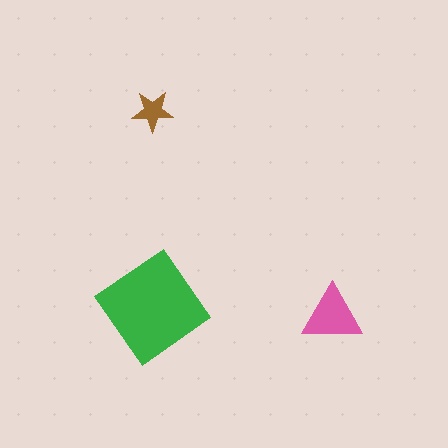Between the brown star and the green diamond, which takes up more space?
The green diamond.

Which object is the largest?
The green diamond.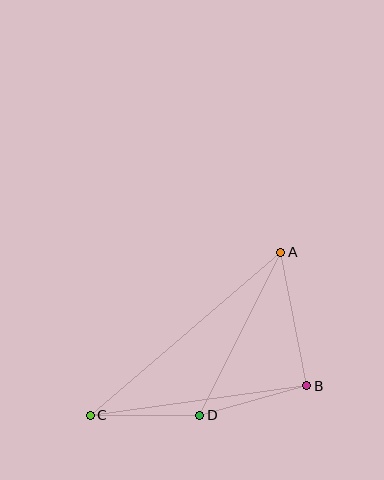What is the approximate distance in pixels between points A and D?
The distance between A and D is approximately 182 pixels.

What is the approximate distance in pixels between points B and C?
The distance between B and C is approximately 218 pixels.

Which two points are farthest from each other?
Points A and C are farthest from each other.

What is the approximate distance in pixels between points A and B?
The distance between A and B is approximately 136 pixels.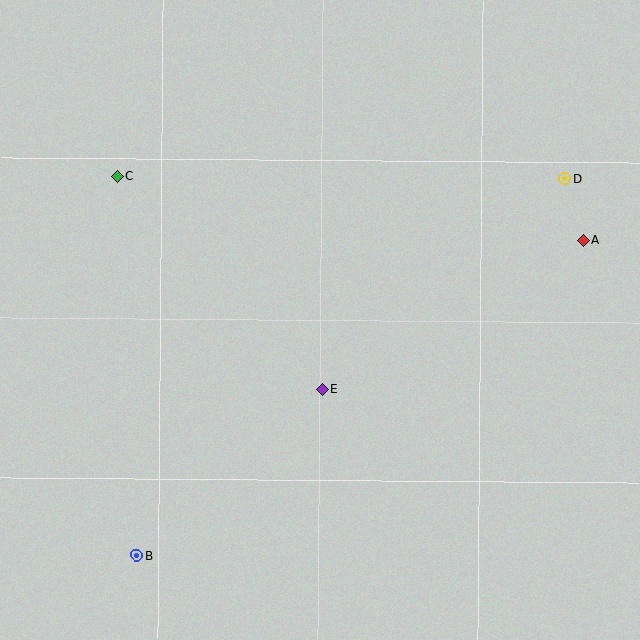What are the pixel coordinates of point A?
Point A is at (583, 241).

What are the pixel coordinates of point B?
Point B is at (137, 555).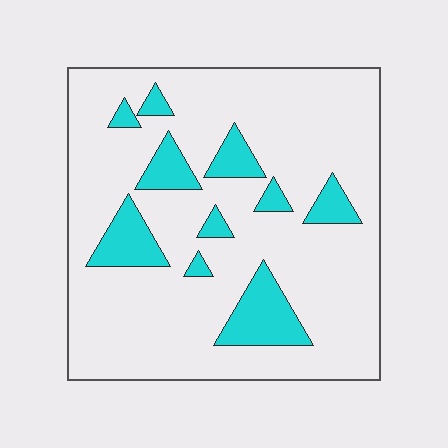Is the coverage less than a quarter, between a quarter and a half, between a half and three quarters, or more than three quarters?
Less than a quarter.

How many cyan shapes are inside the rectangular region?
10.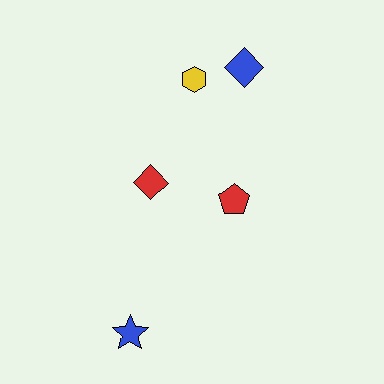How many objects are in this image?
There are 5 objects.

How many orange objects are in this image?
There are no orange objects.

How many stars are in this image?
There is 1 star.